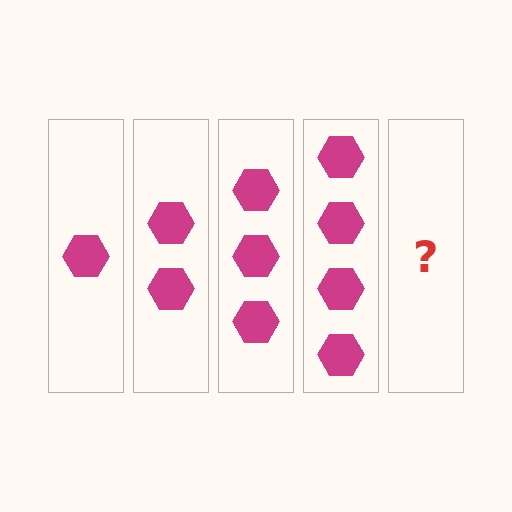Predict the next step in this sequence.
The next step is 5 hexagons.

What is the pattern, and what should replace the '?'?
The pattern is that each step adds one more hexagon. The '?' should be 5 hexagons.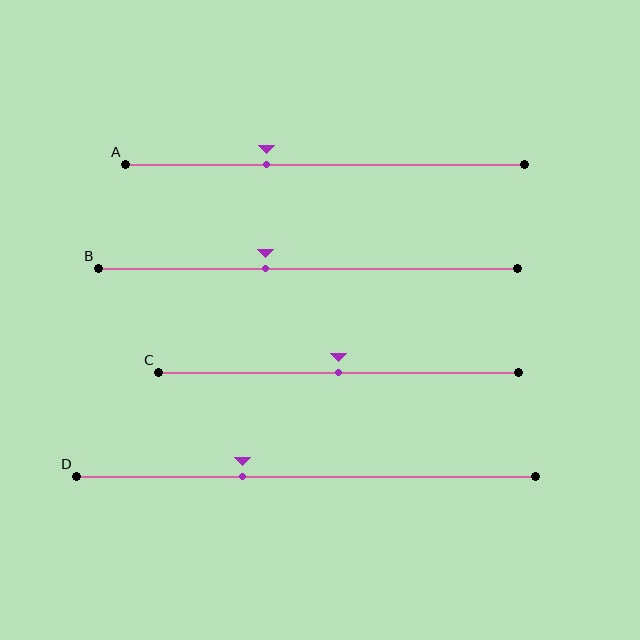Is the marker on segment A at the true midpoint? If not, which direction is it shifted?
No, the marker on segment A is shifted to the left by about 15% of the segment length.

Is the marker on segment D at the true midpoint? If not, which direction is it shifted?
No, the marker on segment D is shifted to the left by about 14% of the segment length.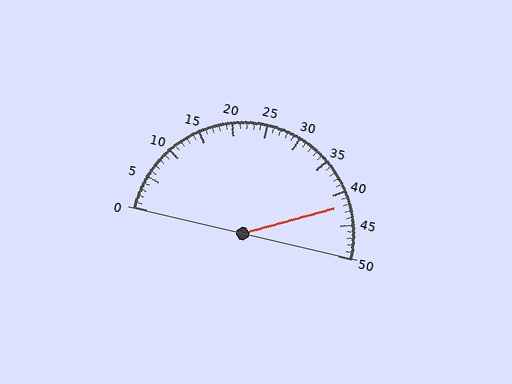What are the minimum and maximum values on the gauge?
The gauge ranges from 0 to 50.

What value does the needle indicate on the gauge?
The needle indicates approximately 42.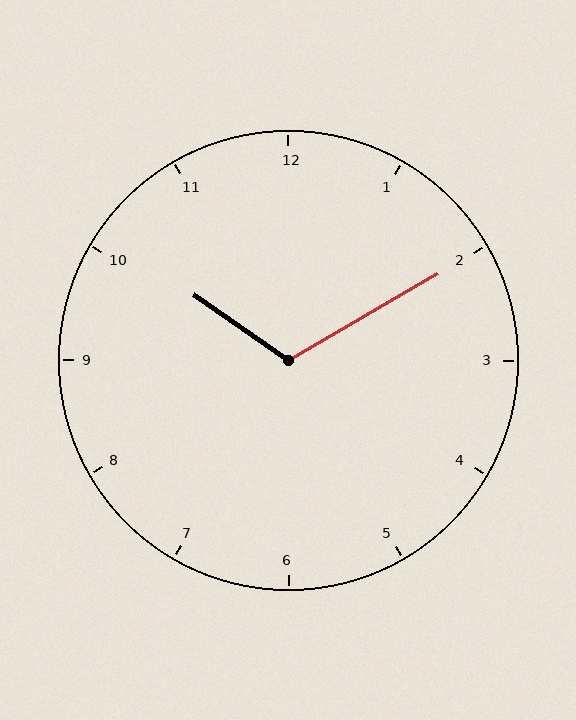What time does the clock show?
10:10.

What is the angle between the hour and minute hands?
Approximately 115 degrees.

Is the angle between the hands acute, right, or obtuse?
It is obtuse.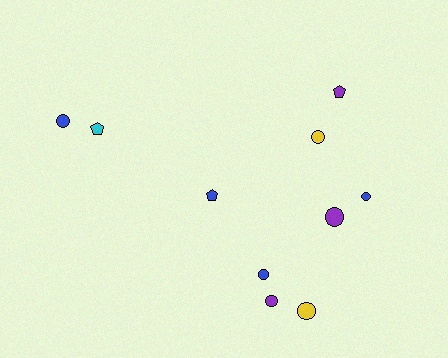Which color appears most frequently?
Blue, with 4 objects.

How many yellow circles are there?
There are 2 yellow circles.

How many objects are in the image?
There are 10 objects.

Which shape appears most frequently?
Circle, with 7 objects.